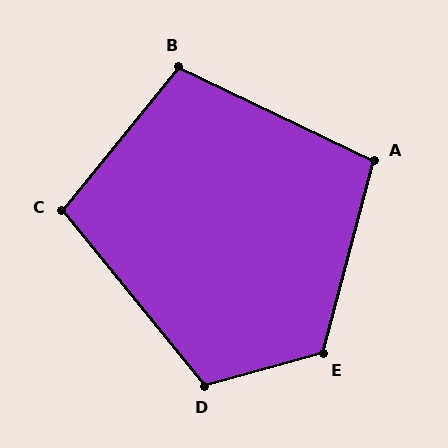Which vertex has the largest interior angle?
E, at approximately 120 degrees.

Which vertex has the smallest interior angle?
A, at approximately 101 degrees.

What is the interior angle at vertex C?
Approximately 102 degrees (obtuse).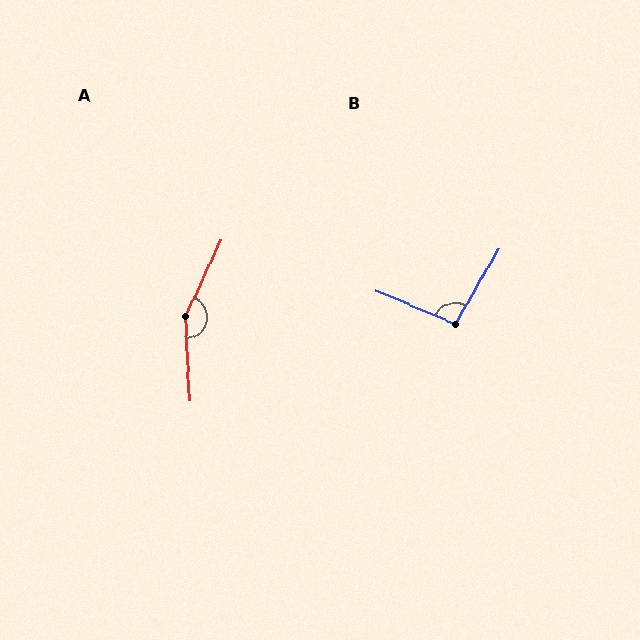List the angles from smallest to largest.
B (97°), A (152°).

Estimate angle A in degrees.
Approximately 152 degrees.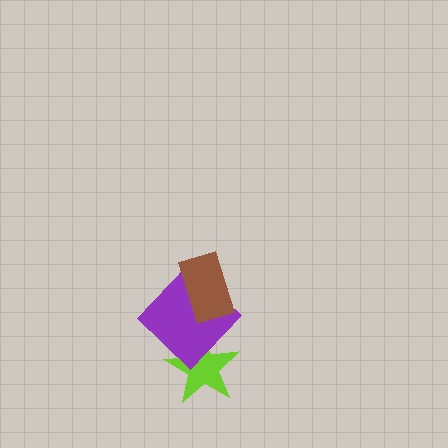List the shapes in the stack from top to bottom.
From top to bottom: the brown rectangle, the purple diamond, the lime star.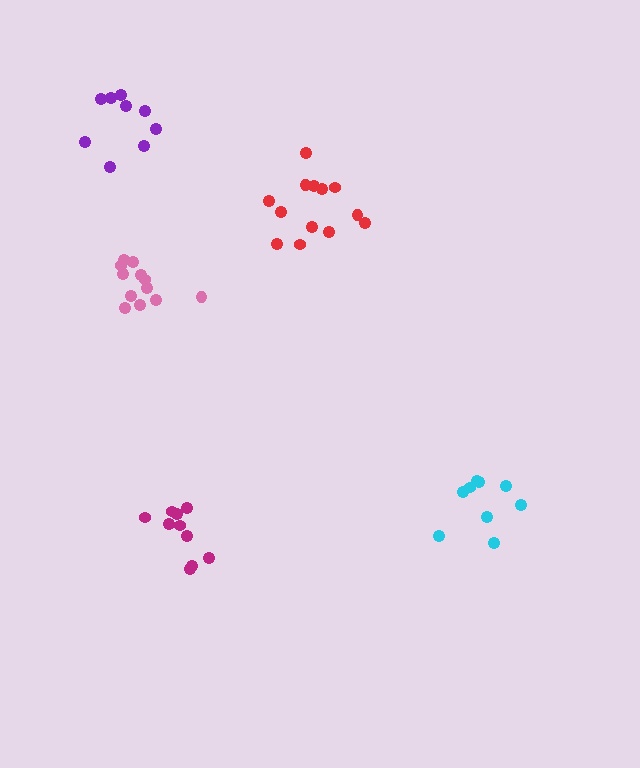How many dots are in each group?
Group 1: 9 dots, Group 2: 12 dots, Group 3: 9 dots, Group 4: 13 dots, Group 5: 10 dots (53 total).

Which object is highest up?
The purple cluster is topmost.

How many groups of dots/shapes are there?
There are 5 groups.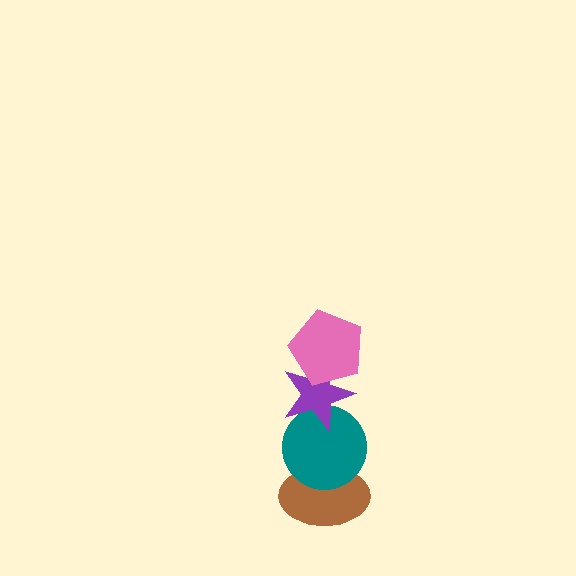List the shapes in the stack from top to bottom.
From top to bottom: the pink pentagon, the purple star, the teal circle, the brown ellipse.